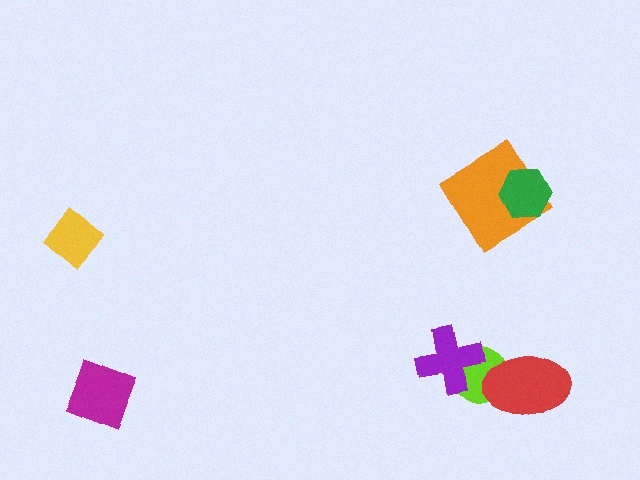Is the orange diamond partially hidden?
Yes, it is partially covered by another shape.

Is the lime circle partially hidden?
Yes, it is partially covered by another shape.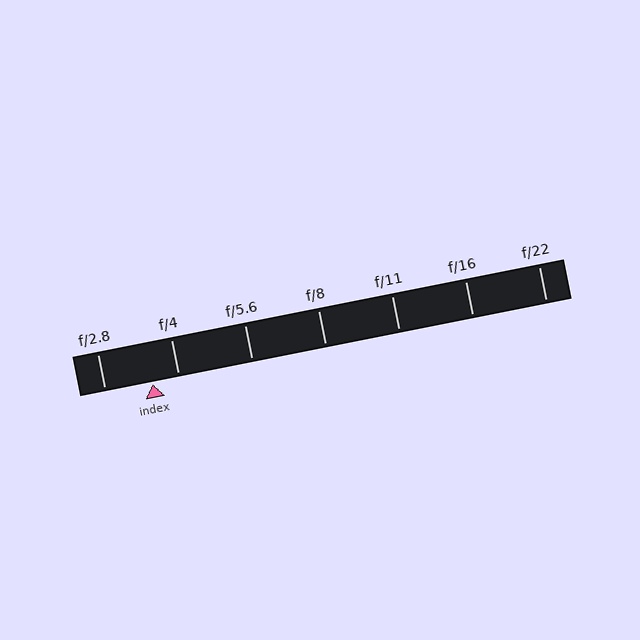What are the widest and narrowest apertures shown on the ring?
The widest aperture shown is f/2.8 and the narrowest is f/22.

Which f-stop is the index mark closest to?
The index mark is closest to f/4.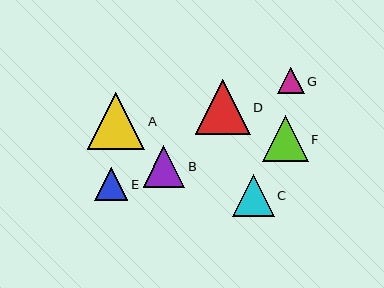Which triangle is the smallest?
Triangle G is the smallest with a size of approximately 27 pixels.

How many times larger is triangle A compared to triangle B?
Triangle A is approximately 1.4 times the size of triangle B.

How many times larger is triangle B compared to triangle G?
Triangle B is approximately 1.6 times the size of triangle G.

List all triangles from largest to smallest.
From largest to smallest: A, D, F, C, B, E, G.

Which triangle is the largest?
Triangle A is the largest with a size of approximately 58 pixels.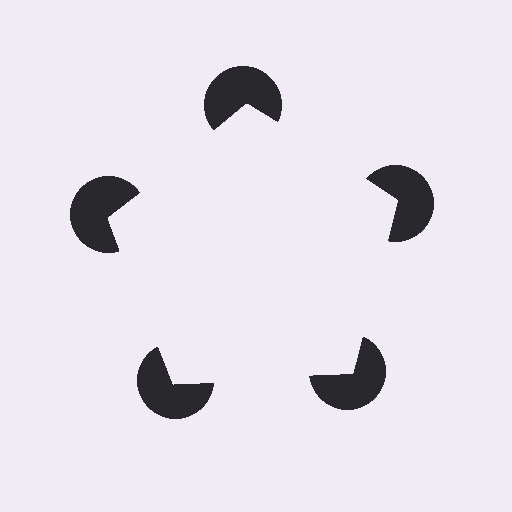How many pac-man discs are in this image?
There are 5 — one at each vertex of the illusory pentagon.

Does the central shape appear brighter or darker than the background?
It typically appears slightly brighter than the background, even though no actual brightness change is drawn.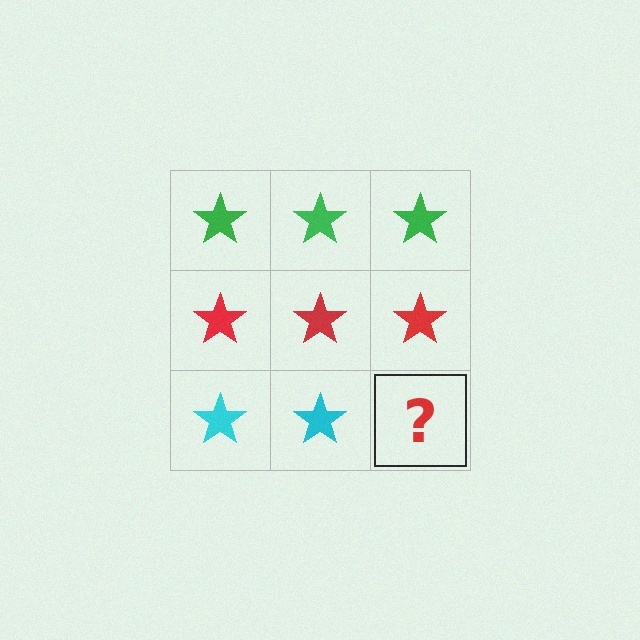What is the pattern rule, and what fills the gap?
The rule is that each row has a consistent color. The gap should be filled with a cyan star.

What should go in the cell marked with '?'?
The missing cell should contain a cyan star.